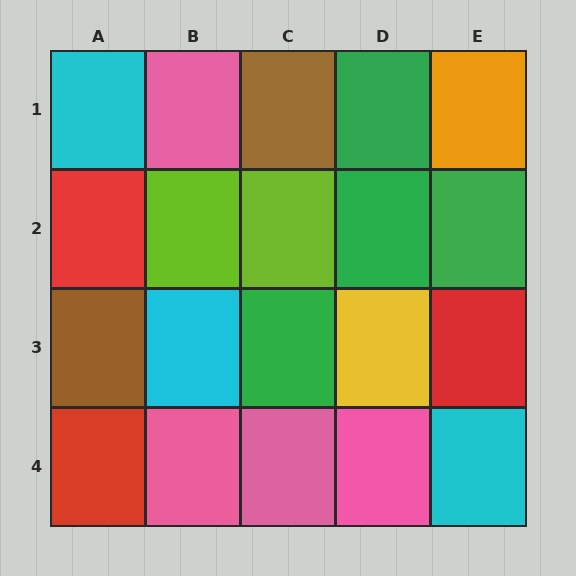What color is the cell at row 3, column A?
Brown.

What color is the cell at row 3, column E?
Red.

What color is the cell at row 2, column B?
Lime.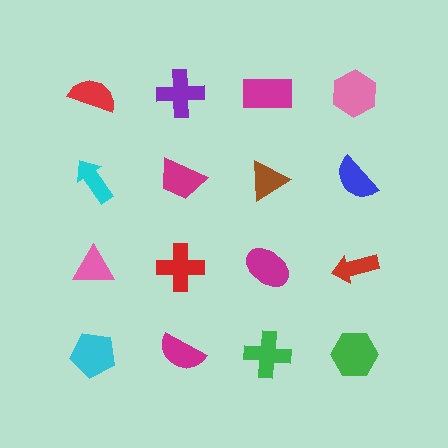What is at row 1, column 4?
A pink hexagon.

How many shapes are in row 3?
4 shapes.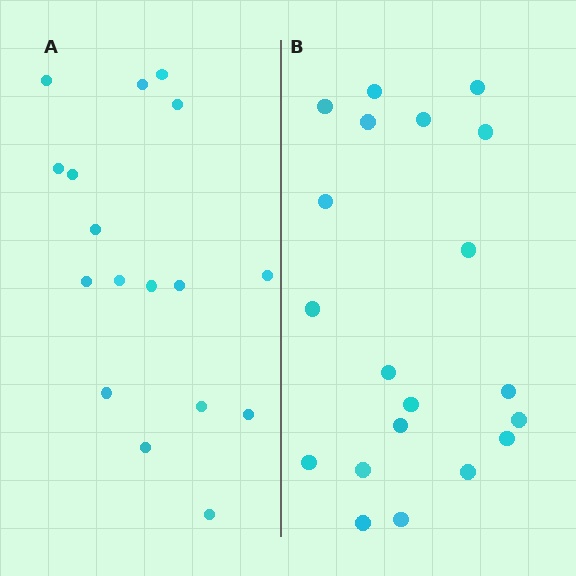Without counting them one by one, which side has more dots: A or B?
Region B (the right region) has more dots.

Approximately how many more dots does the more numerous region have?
Region B has just a few more — roughly 2 or 3 more dots than region A.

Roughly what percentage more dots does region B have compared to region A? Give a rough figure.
About 20% more.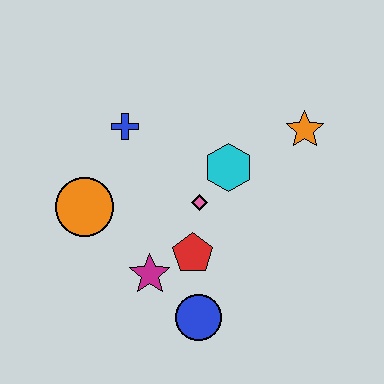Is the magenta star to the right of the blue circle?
No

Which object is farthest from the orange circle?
The orange star is farthest from the orange circle.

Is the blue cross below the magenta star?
No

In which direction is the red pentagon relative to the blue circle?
The red pentagon is above the blue circle.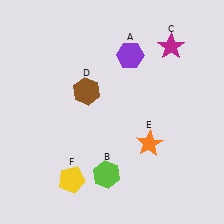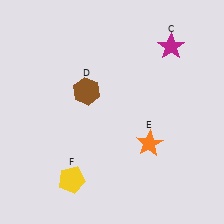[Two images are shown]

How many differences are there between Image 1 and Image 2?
There are 2 differences between the two images.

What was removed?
The lime hexagon (B), the purple hexagon (A) were removed in Image 2.